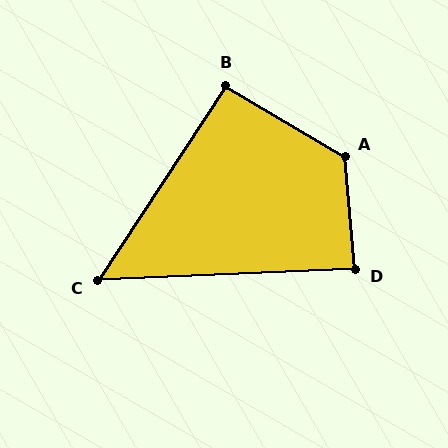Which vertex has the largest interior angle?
A, at approximately 126 degrees.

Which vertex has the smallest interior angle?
C, at approximately 54 degrees.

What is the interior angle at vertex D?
Approximately 87 degrees (approximately right).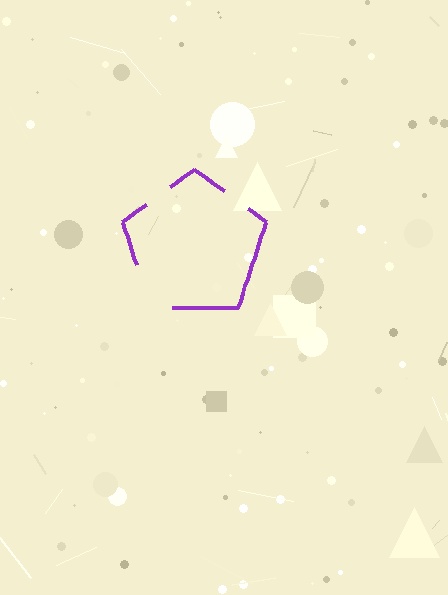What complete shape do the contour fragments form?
The contour fragments form a pentagon.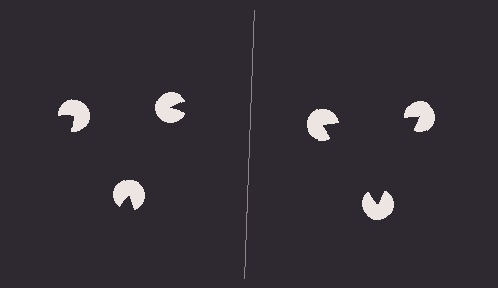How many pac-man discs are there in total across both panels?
6 — 3 on each side.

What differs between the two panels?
The pac-man discs are positioned identically on both sides; only the wedge orientations differ. On the right they align to a triangle; on the left they are misaligned.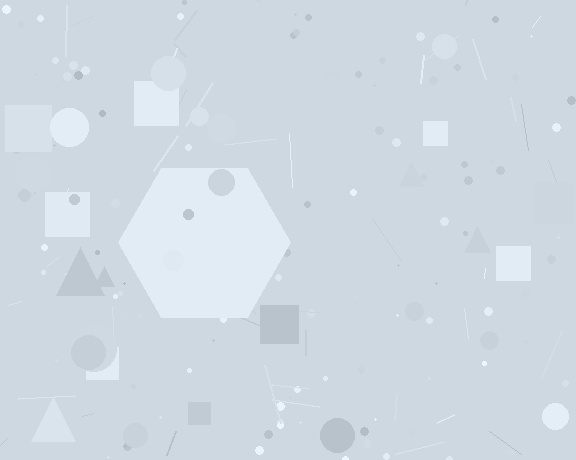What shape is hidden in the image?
A hexagon is hidden in the image.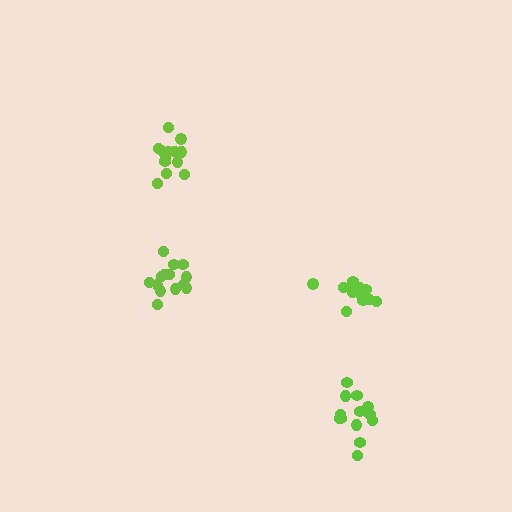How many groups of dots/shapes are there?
There are 4 groups.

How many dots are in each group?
Group 1: 15 dots, Group 2: 13 dots, Group 3: 13 dots, Group 4: 13 dots (54 total).